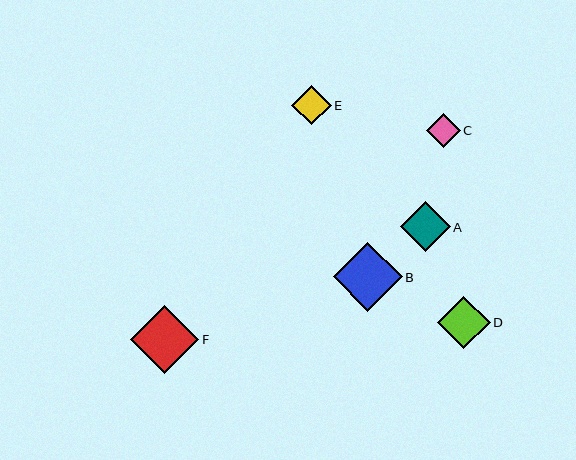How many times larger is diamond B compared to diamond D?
Diamond B is approximately 1.3 times the size of diamond D.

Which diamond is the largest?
Diamond B is the largest with a size of approximately 69 pixels.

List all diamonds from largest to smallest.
From largest to smallest: B, F, D, A, E, C.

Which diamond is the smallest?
Diamond C is the smallest with a size of approximately 33 pixels.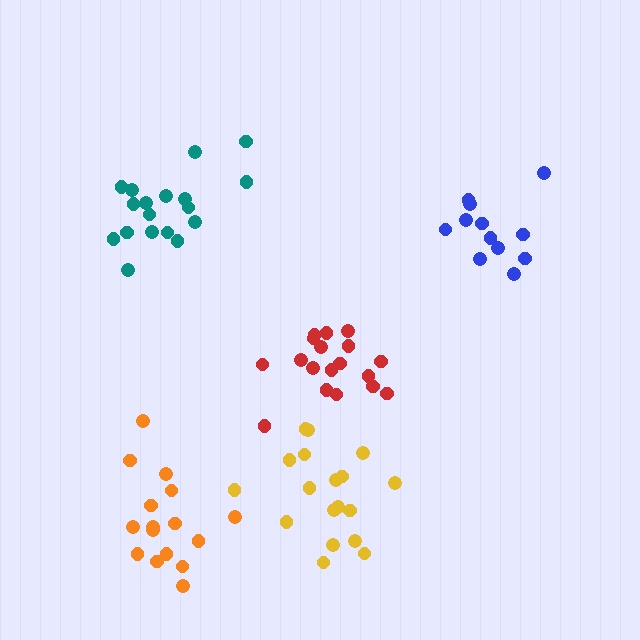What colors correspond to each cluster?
The clusters are colored: red, teal, yellow, blue, orange.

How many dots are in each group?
Group 1: 18 dots, Group 2: 18 dots, Group 3: 18 dots, Group 4: 12 dots, Group 5: 16 dots (82 total).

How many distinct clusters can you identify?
There are 5 distinct clusters.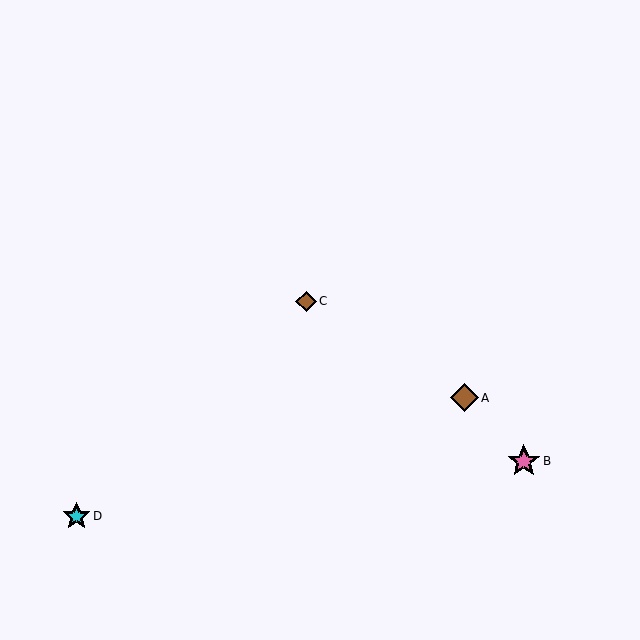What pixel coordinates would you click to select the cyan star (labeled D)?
Click at (76, 516) to select the cyan star D.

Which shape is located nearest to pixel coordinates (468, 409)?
The brown diamond (labeled A) at (464, 398) is nearest to that location.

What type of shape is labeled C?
Shape C is a brown diamond.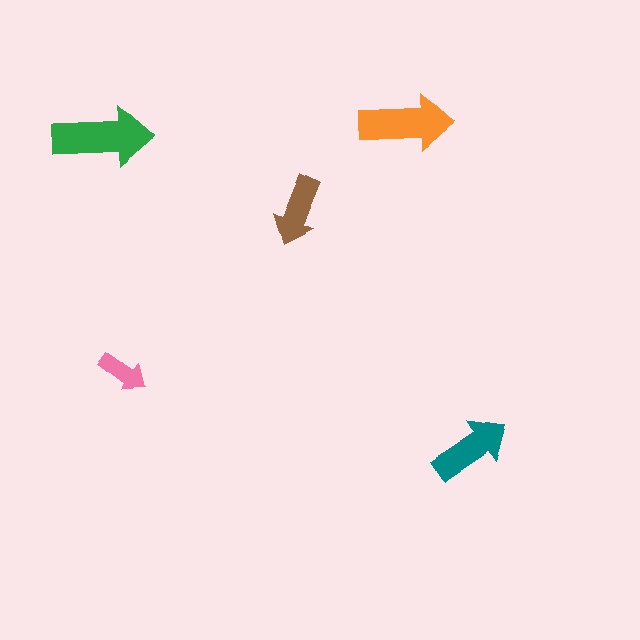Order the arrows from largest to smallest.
the green one, the orange one, the teal one, the brown one, the pink one.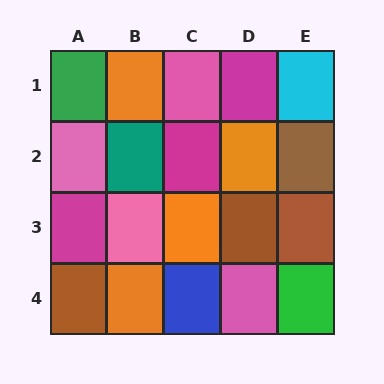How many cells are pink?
4 cells are pink.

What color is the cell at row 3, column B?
Pink.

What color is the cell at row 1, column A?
Green.